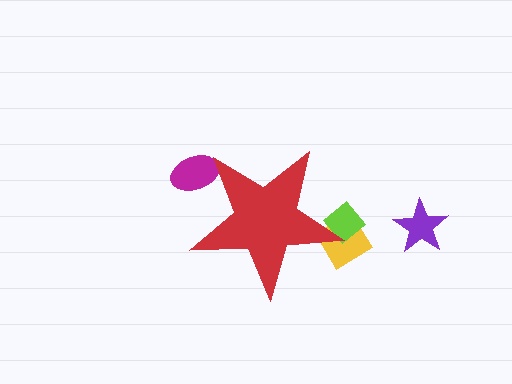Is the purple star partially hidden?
No, the purple star is fully visible.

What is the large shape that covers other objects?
A red star.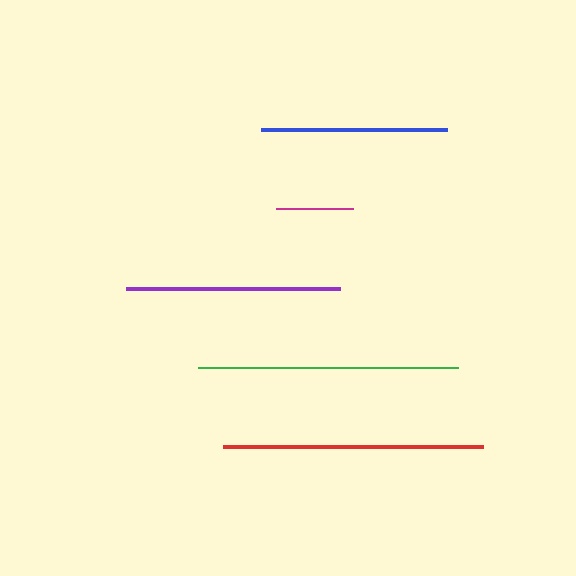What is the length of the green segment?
The green segment is approximately 260 pixels long.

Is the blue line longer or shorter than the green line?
The green line is longer than the blue line.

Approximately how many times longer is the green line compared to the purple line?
The green line is approximately 1.2 times the length of the purple line.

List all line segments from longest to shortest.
From longest to shortest: green, red, purple, blue, magenta.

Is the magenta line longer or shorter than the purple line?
The purple line is longer than the magenta line.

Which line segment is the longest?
The green line is the longest at approximately 260 pixels.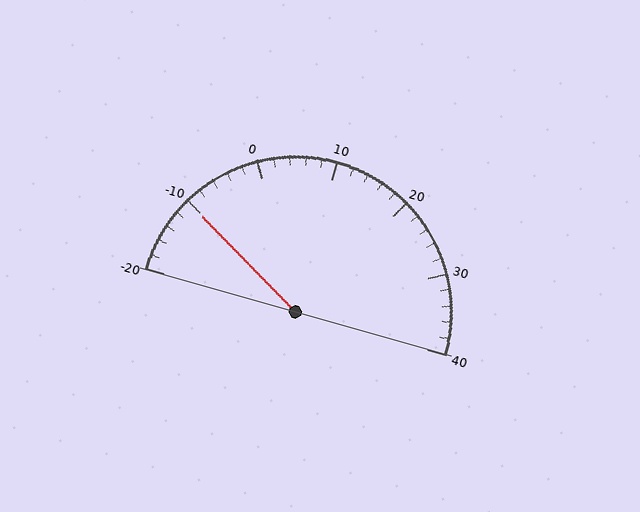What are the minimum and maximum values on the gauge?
The gauge ranges from -20 to 40.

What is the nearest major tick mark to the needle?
The nearest major tick mark is -10.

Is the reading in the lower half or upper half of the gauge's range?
The reading is in the lower half of the range (-20 to 40).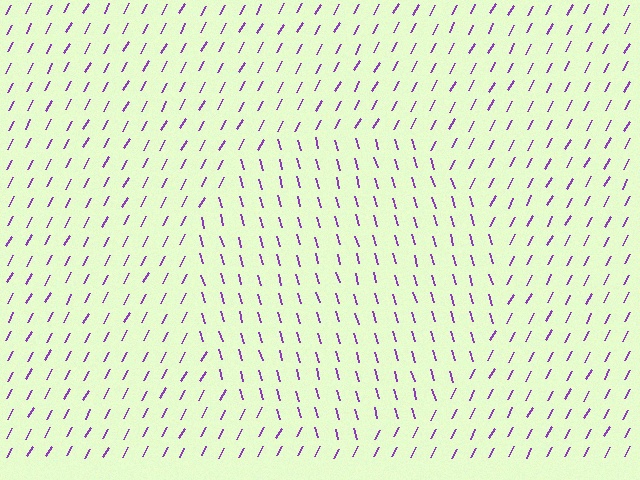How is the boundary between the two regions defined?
The boundary is defined purely by a change in line orientation (approximately 45 degrees difference). All lines are the same color and thickness.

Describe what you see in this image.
The image is filled with small purple line segments. A circle region in the image has lines oriented differently from the surrounding lines, creating a visible texture boundary.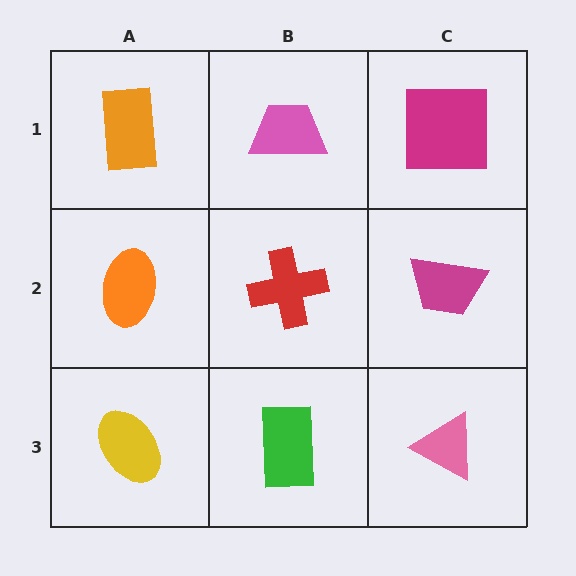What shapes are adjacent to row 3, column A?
An orange ellipse (row 2, column A), a green rectangle (row 3, column B).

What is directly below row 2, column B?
A green rectangle.